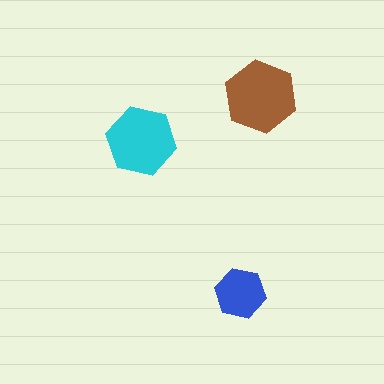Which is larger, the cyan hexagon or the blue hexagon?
The cyan one.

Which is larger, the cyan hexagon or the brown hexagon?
The brown one.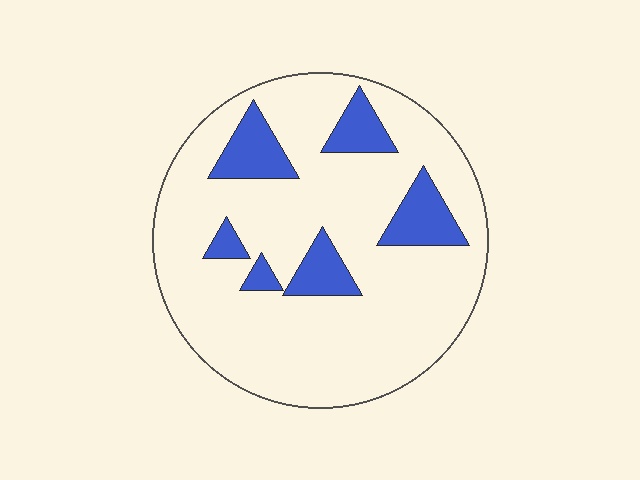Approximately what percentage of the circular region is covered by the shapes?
Approximately 15%.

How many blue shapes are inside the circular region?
6.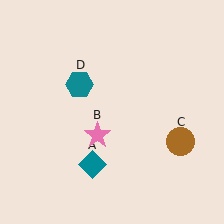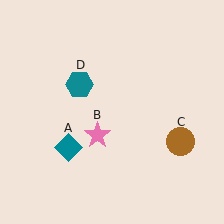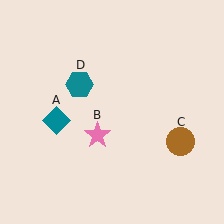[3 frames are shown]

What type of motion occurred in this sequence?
The teal diamond (object A) rotated clockwise around the center of the scene.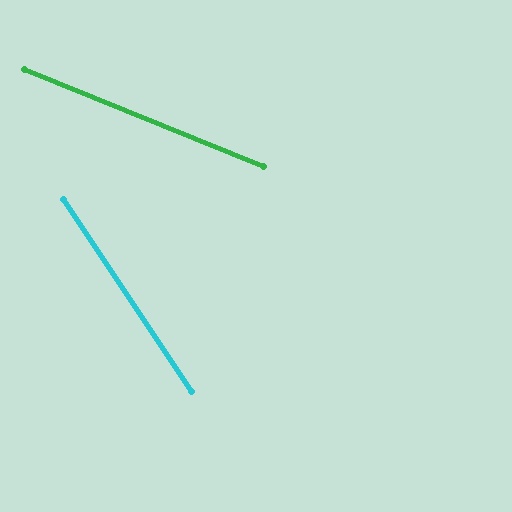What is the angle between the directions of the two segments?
Approximately 34 degrees.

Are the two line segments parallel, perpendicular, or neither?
Neither parallel nor perpendicular — they differ by about 34°.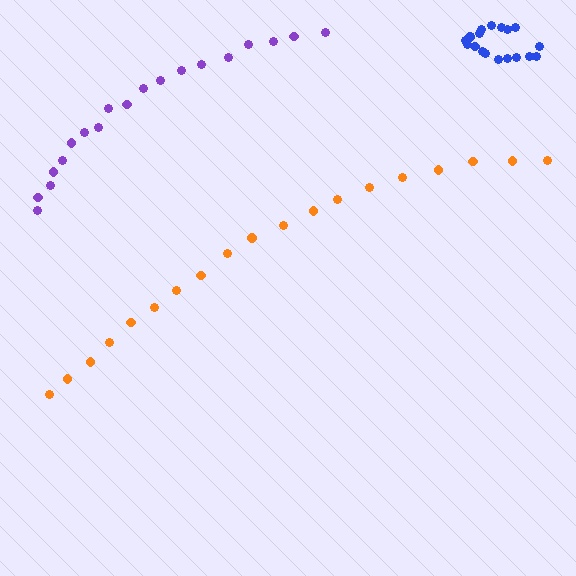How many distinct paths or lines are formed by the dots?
There are 3 distinct paths.